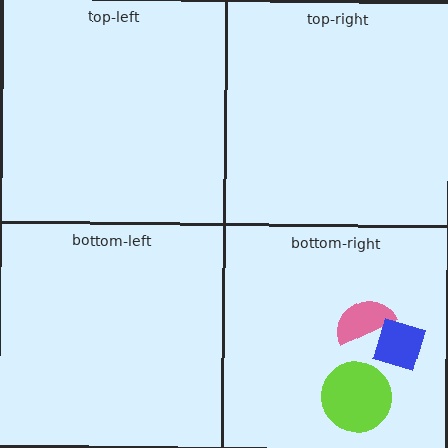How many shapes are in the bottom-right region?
3.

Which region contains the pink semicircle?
The bottom-right region.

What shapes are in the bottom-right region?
The pink semicircle, the lime circle, the blue diamond.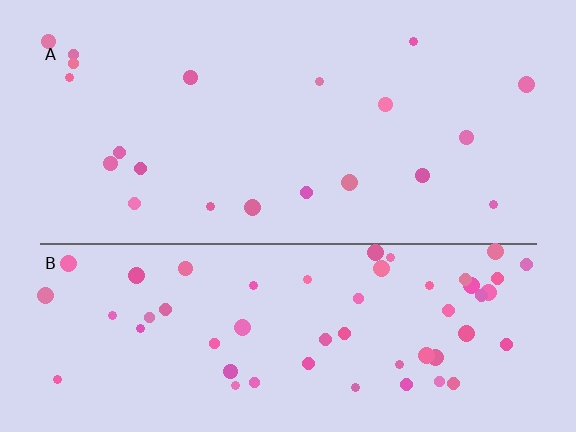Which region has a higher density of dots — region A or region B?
B (the bottom).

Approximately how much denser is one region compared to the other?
Approximately 2.8× — region B over region A.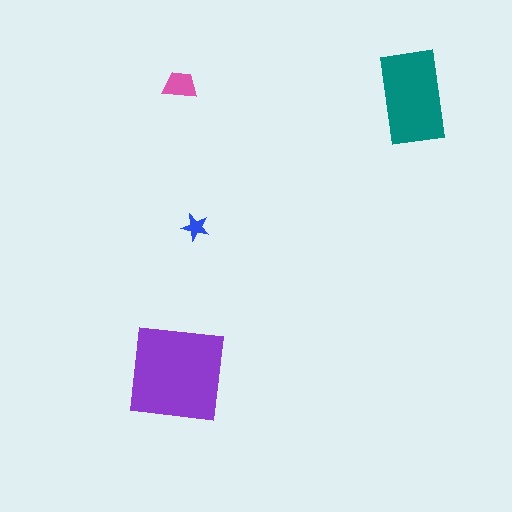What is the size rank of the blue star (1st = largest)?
4th.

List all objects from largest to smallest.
The purple square, the teal rectangle, the pink trapezoid, the blue star.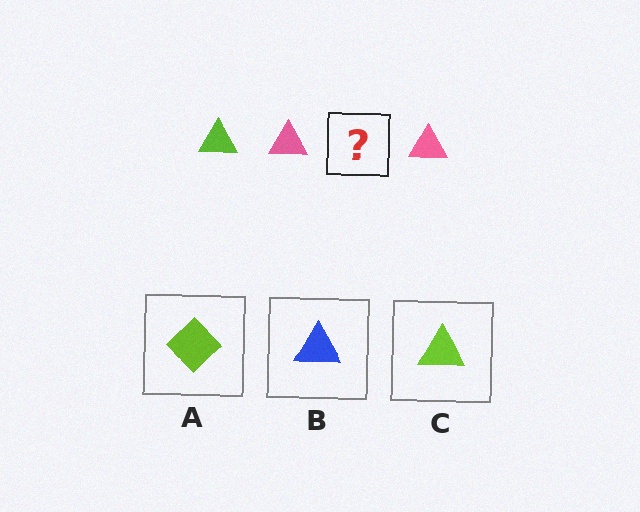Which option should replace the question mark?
Option C.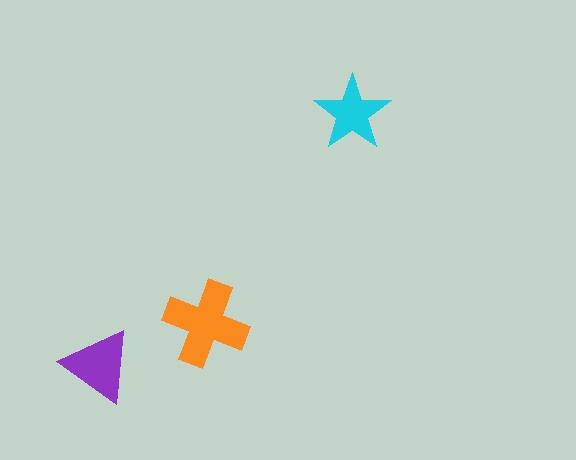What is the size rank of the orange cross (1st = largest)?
1st.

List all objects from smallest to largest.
The cyan star, the purple triangle, the orange cross.